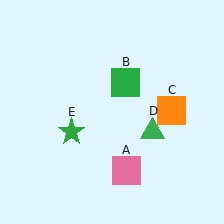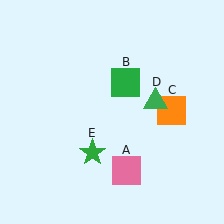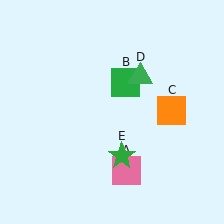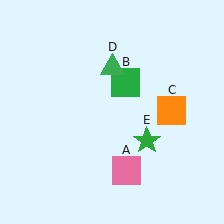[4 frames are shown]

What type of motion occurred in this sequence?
The green triangle (object D), green star (object E) rotated counterclockwise around the center of the scene.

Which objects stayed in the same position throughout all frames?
Pink square (object A) and green square (object B) and orange square (object C) remained stationary.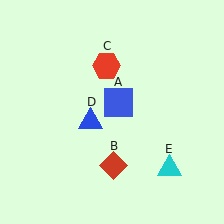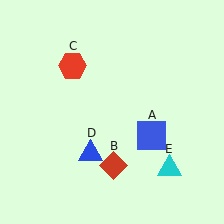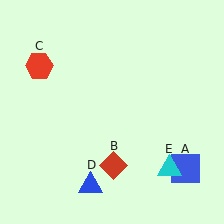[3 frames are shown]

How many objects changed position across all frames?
3 objects changed position: blue square (object A), red hexagon (object C), blue triangle (object D).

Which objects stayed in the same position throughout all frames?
Red diamond (object B) and cyan triangle (object E) remained stationary.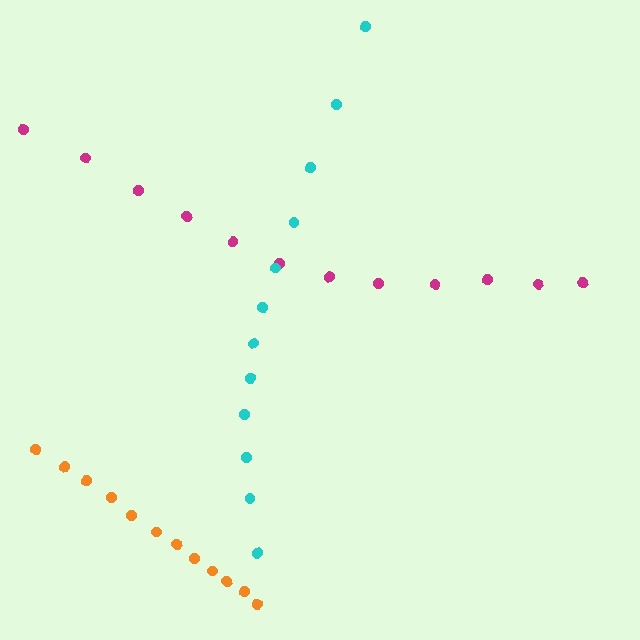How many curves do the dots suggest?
There are 3 distinct paths.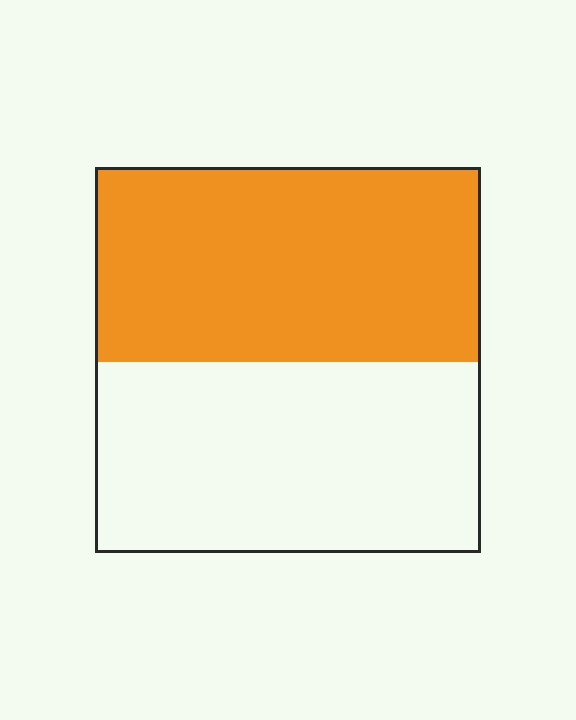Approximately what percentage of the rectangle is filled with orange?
Approximately 50%.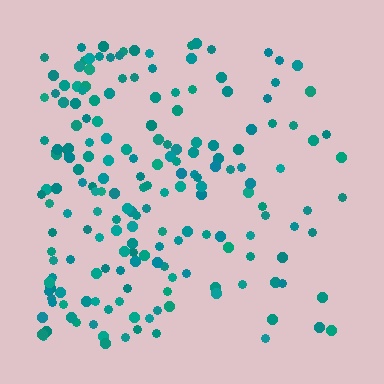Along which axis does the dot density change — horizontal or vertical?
Horizontal.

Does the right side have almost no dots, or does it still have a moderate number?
Still a moderate number, just noticeably fewer than the left.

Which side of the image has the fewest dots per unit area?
The right.